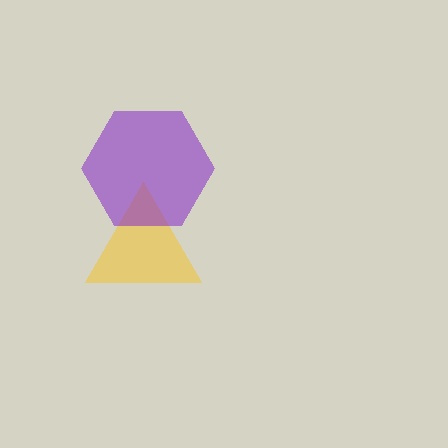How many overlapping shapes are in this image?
There are 2 overlapping shapes in the image.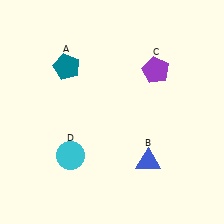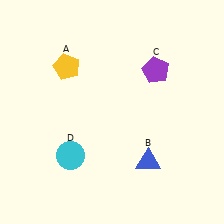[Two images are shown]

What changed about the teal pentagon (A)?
In Image 1, A is teal. In Image 2, it changed to yellow.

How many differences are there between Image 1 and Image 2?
There is 1 difference between the two images.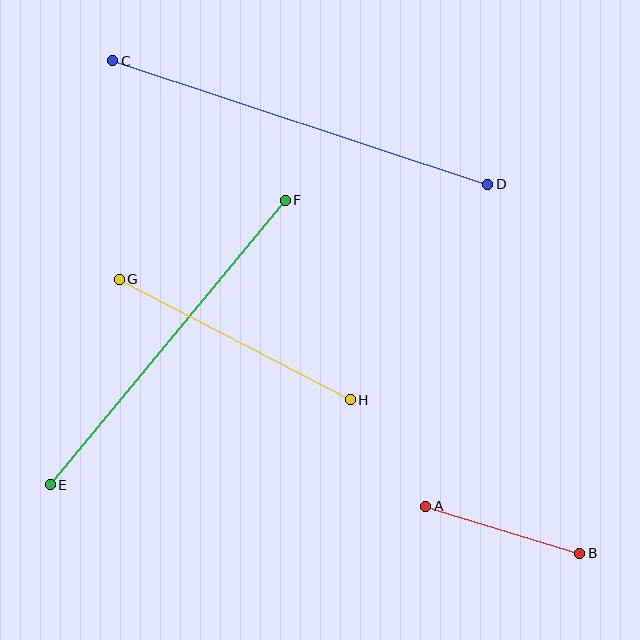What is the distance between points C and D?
The distance is approximately 394 pixels.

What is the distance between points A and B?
The distance is approximately 161 pixels.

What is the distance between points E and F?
The distance is approximately 369 pixels.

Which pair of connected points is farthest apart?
Points C and D are farthest apart.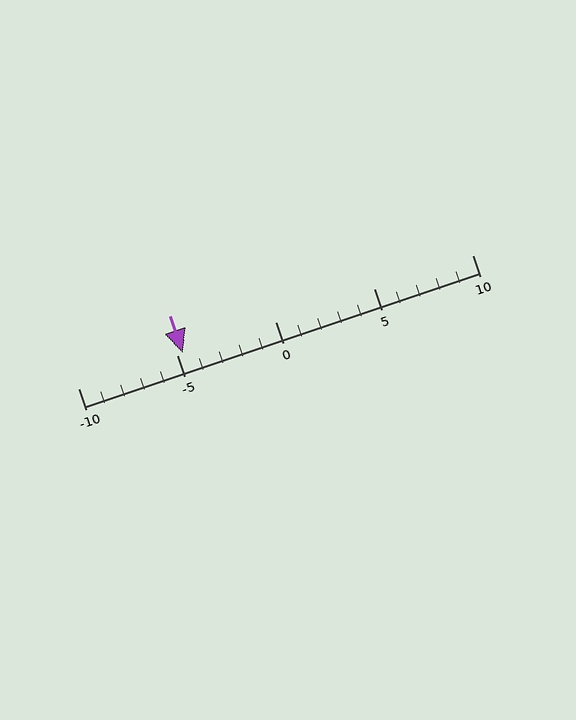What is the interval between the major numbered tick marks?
The major tick marks are spaced 5 units apart.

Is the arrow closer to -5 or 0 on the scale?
The arrow is closer to -5.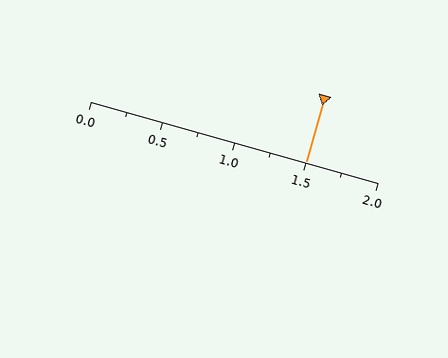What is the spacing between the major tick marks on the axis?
The major ticks are spaced 0.5 apart.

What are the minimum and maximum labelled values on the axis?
The axis runs from 0.0 to 2.0.